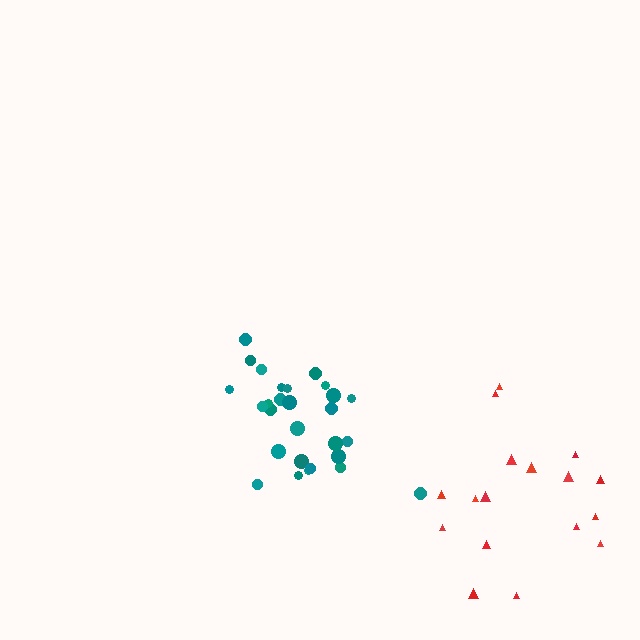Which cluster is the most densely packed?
Teal.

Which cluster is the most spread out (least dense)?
Red.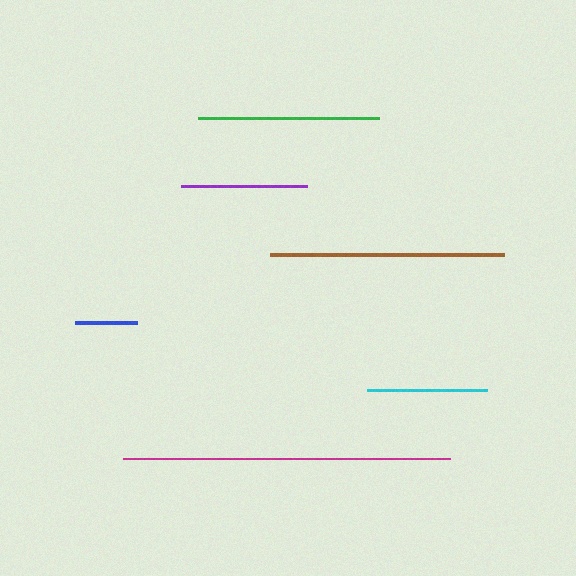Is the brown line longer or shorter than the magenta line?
The magenta line is longer than the brown line.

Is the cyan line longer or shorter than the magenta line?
The magenta line is longer than the cyan line.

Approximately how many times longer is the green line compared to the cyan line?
The green line is approximately 1.5 times the length of the cyan line.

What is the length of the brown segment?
The brown segment is approximately 234 pixels long.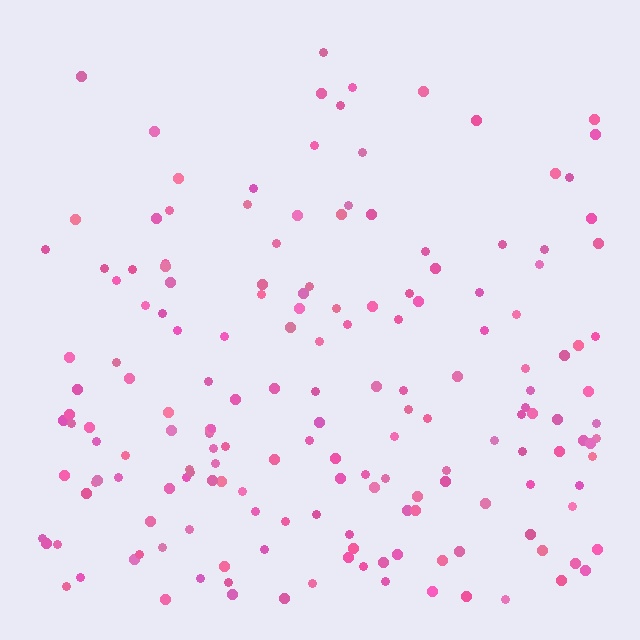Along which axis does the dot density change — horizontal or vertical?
Vertical.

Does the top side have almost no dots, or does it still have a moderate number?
Still a moderate number, just noticeably fewer than the bottom.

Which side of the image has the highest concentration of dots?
The bottom.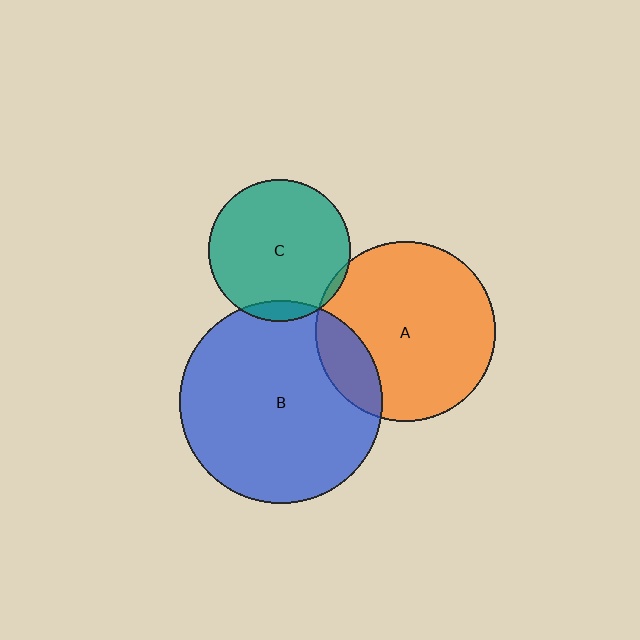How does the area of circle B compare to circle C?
Approximately 2.1 times.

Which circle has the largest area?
Circle B (blue).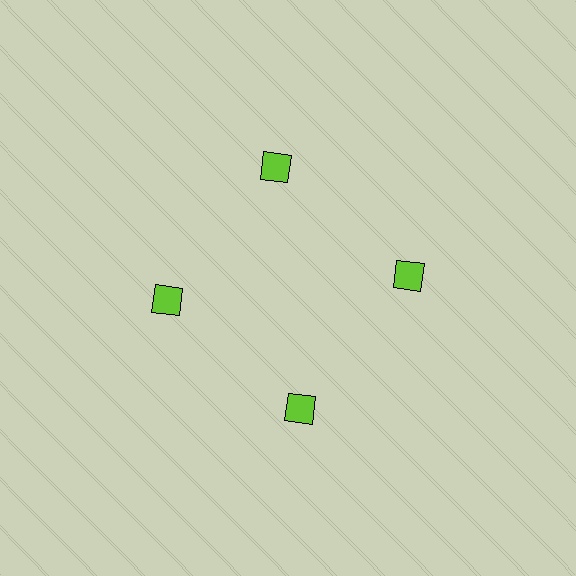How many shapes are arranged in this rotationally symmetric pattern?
There are 4 shapes, arranged in 4 groups of 1.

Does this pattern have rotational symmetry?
Yes, this pattern has 4-fold rotational symmetry. It looks the same after rotating 90 degrees around the center.